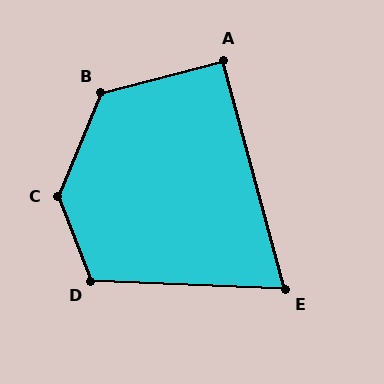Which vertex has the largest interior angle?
C, at approximately 136 degrees.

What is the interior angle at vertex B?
Approximately 127 degrees (obtuse).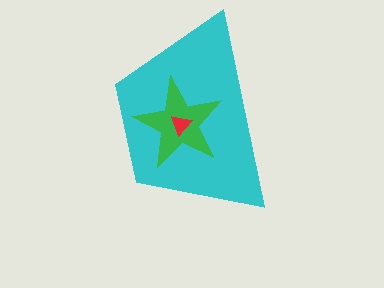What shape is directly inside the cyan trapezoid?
The green star.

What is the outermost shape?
The cyan trapezoid.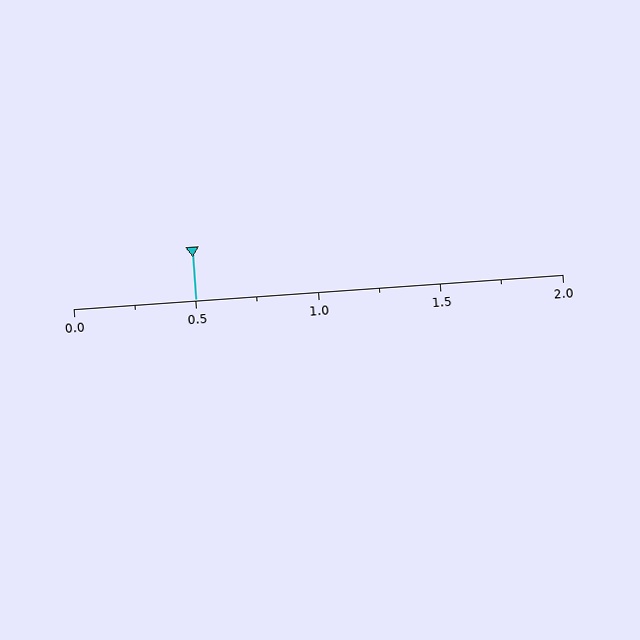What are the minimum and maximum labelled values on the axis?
The axis runs from 0.0 to 2.0.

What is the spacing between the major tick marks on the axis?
The major ticks are spaced 0.5 apart.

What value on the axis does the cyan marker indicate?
The marker indicates approximately 0.5.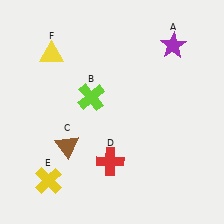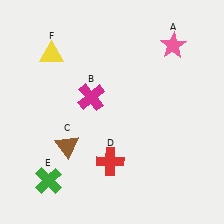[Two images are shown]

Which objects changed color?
A changed from purple to pink. B changed from lime to magenta. E changed from yellow to green.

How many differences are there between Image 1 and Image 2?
There are 3 differences between the two images.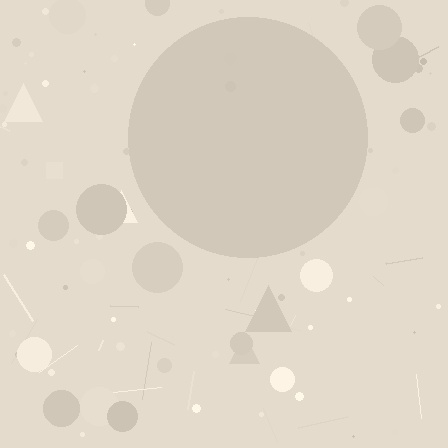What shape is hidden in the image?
A circle is hidden in the image.